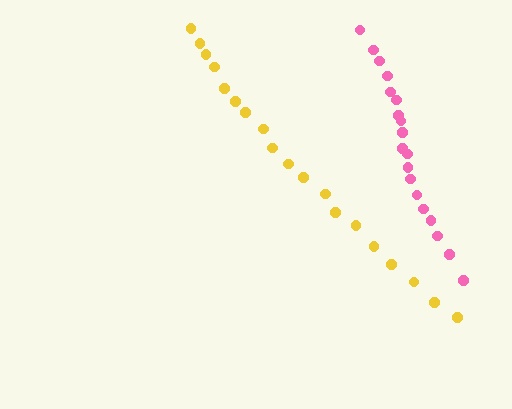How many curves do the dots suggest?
There are 2 distinct paths.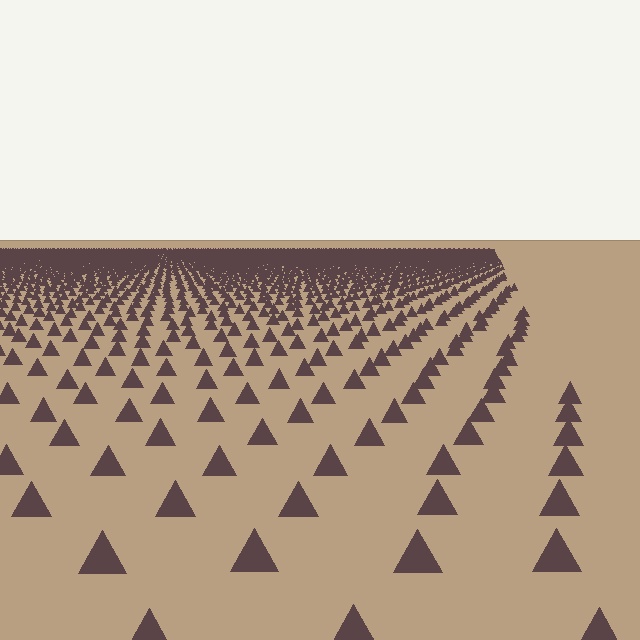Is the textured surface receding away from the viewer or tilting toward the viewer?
The surface is receding away from the viewer. Texture elements get smaller and denser toward the top.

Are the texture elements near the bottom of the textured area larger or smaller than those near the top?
Larger. Near the bottom, elements are closer to the viewer and appear at a bigger on-screen size.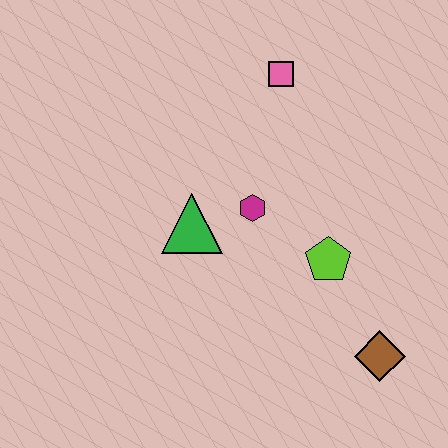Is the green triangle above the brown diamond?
Yes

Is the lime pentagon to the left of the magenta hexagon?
No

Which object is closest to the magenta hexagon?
The green triangle is closest to the magenta hexagon.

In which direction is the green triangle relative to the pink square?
The green triangle is below the pink square.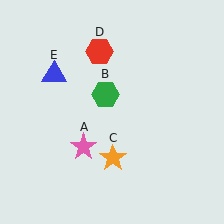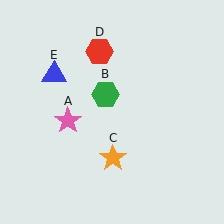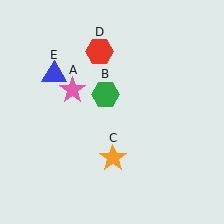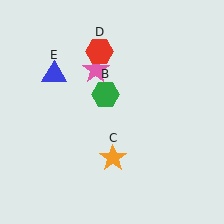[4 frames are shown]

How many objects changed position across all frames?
1 object changed position: pink star (object A).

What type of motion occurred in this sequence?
The pink star (object A) rotated clockwise around the center of the scene.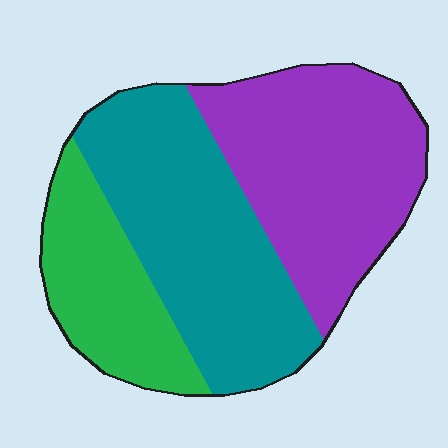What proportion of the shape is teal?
Teal takes up about two fifths (2/5) of the shape.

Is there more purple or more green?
Purple.